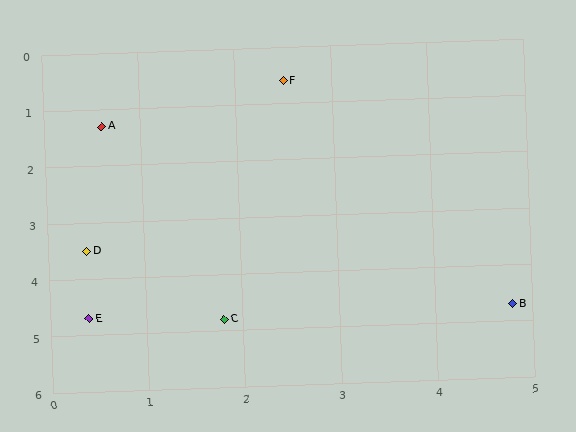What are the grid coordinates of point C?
Point C is at approximately (1.8, 4.8).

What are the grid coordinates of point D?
Point D is at approximately (0.4, 3.5).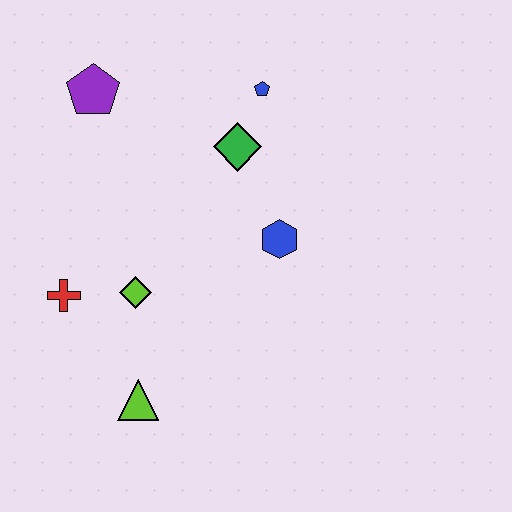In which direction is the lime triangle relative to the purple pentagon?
The lime triangle is below the purple pentagon.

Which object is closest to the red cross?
The lime diamond is closest to the red cross.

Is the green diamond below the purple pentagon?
Yes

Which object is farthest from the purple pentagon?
The lime triangle is farthest from the purple pentagon.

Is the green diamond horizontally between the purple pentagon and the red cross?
No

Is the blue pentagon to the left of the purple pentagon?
No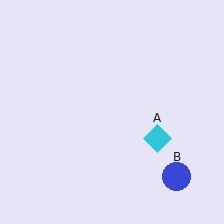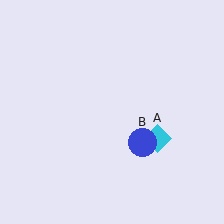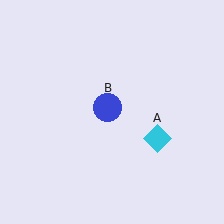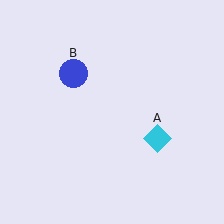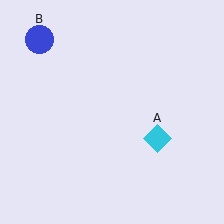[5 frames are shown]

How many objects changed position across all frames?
1 object changed position: blue circle (object B).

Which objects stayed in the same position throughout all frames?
Cyan diamond (object A) remained stationary.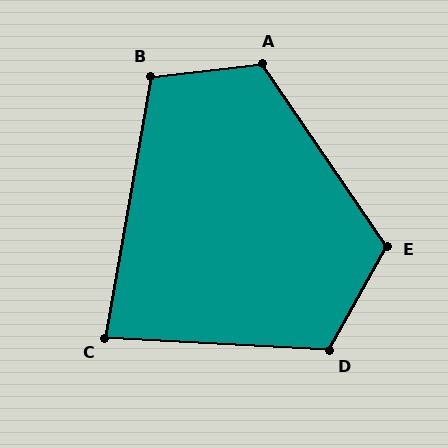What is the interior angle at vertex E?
Approximately 117 degrees (obtuse).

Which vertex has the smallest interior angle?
C, at approximately 83 degrees.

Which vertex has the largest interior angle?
A, at approximately 118 degrees.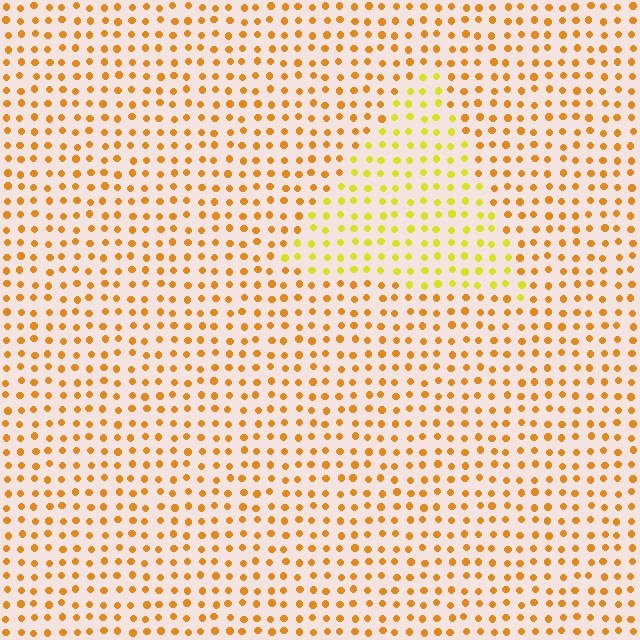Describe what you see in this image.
The image is filled with small orange elements in a uniform arrangement. A triangle-shaped region is visible where the elements are tinted to a slightly different hue, forming a subtle color boundary.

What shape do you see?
I see a triangle.